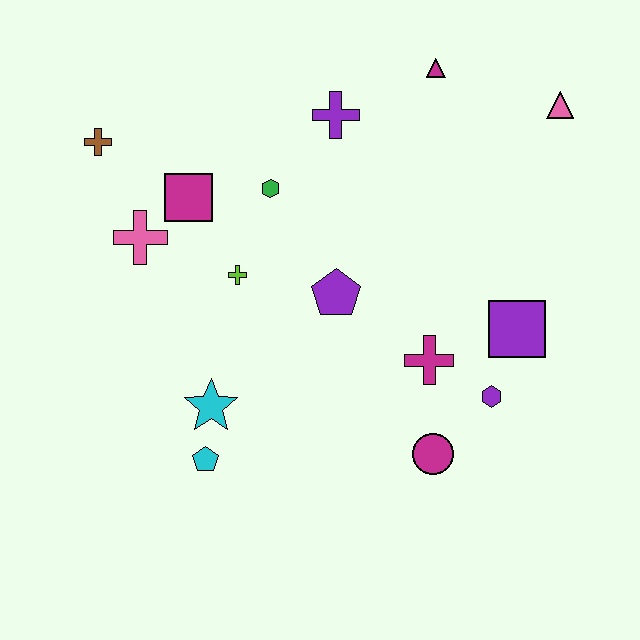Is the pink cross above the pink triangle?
No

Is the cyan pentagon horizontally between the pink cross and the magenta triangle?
Yes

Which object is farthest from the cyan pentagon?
The pink triangle is farthest from the cyan pentagon.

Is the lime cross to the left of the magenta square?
No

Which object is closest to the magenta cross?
The purple hexagon is closest to the magenta cross.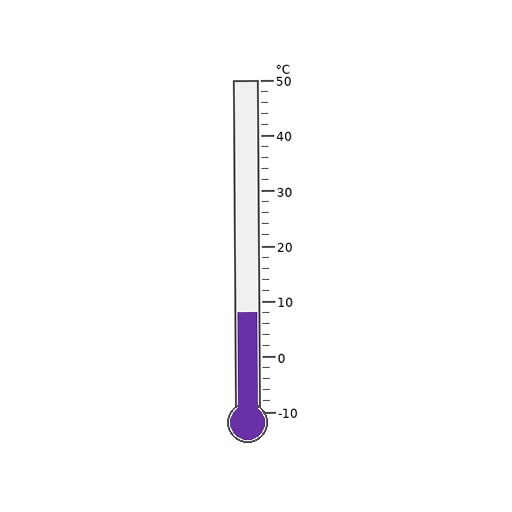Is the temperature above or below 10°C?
The temperature is below 10°C.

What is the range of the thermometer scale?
The thermometer scale ranges from -10°C to 50°C.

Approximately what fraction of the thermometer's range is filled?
The thermometer is filled to approximately 30% of its range.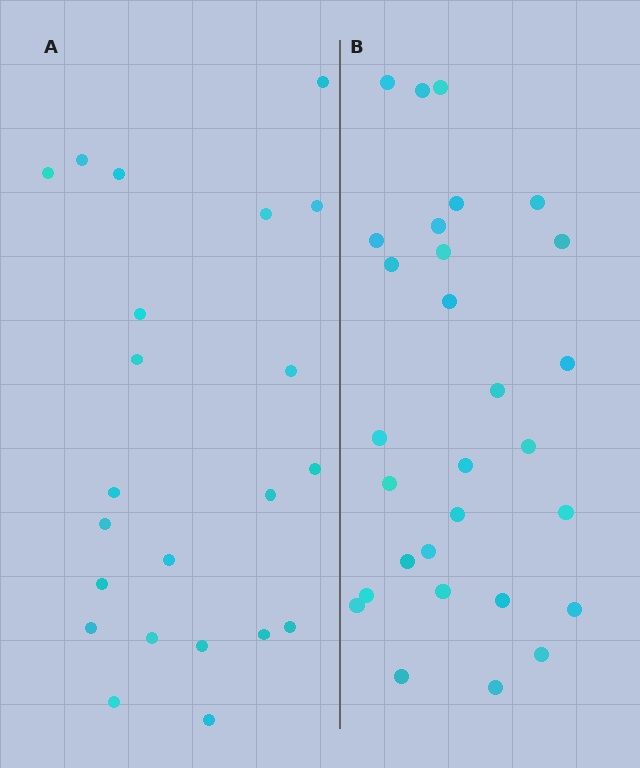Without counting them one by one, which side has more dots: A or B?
Region B (the right region) has more dots.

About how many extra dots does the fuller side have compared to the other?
Region B has roughly 8 or so more dots than region A.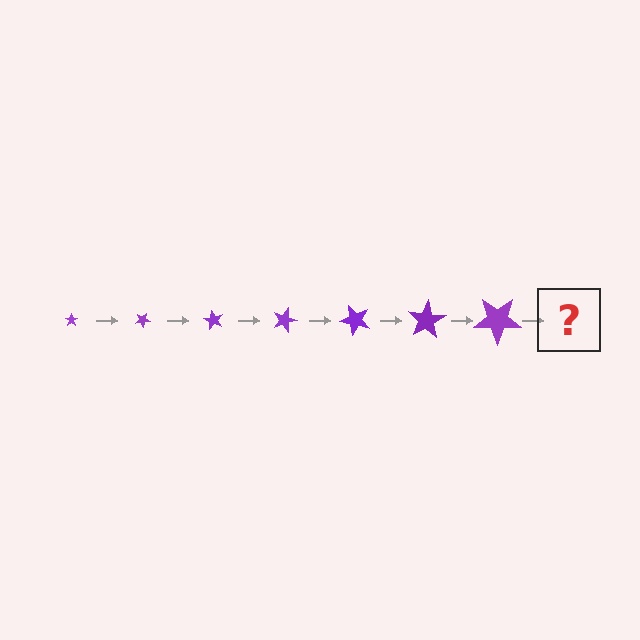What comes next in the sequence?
The next element should be a star, larger than the previous one and rotated 210 degrees from the start.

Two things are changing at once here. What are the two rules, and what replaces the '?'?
The two rules are that the star grows larger each step and it rotates 30 degrees each step. The '?' should be a star, larger than the previous one and rotated 210 degrees from the start.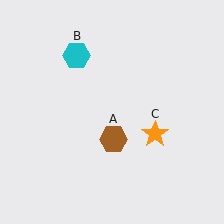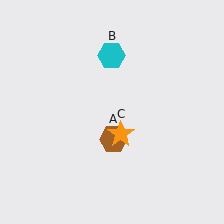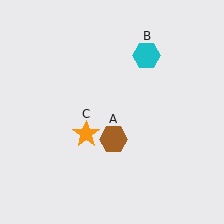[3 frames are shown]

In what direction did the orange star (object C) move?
The orange star (object C) moved left.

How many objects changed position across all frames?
2 objects changed position: cyan hexagon (object B), orange star (object C).